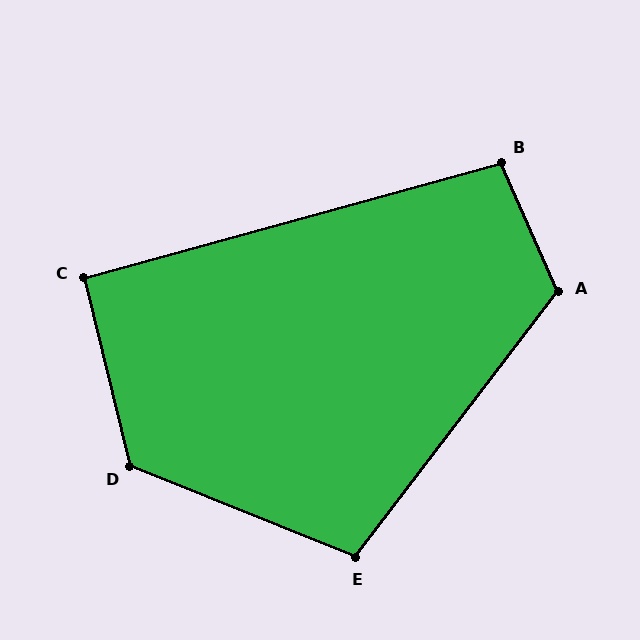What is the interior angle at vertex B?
Approximately 98 degrees (obtuse).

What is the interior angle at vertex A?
Approximately 119 degrees (obtuse).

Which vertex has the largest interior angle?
D, at approximately 126 degrees.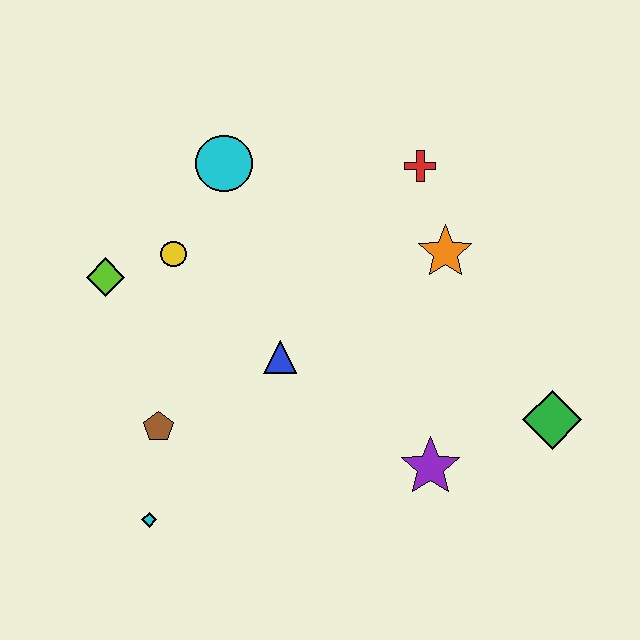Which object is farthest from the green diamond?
The lime diamond is farthest from the green diamond.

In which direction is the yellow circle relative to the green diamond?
The yellow circle is to the left of the green diamond.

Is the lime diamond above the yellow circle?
No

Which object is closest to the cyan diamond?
The brown pentagon is closest to the cyan diamond.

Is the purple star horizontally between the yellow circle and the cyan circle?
No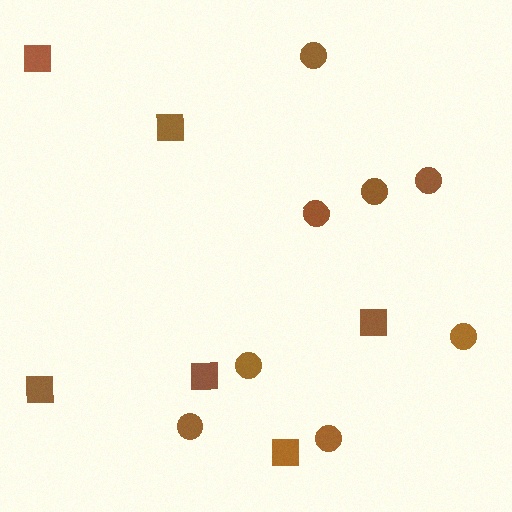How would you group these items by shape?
There are 2 groups: one group of circles (8) and one group of squares (6).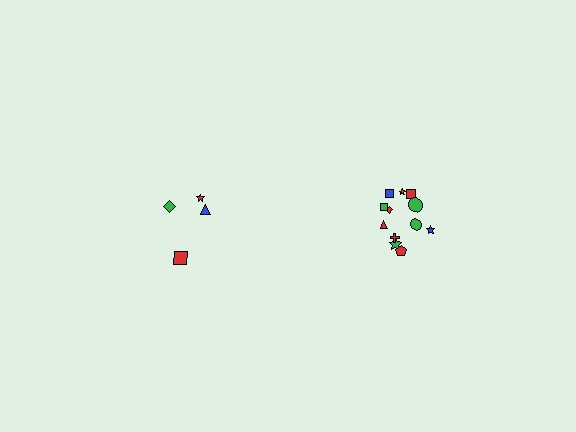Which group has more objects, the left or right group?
The right group.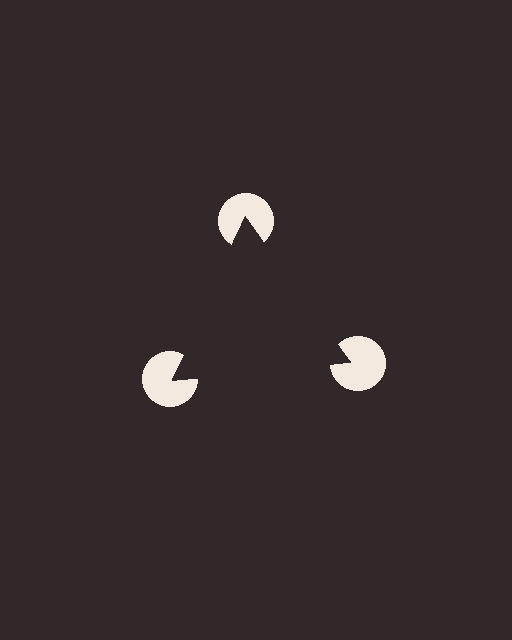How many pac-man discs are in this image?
There are 3 — one at each vertex of the illusory triangle.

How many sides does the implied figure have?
3 sides.